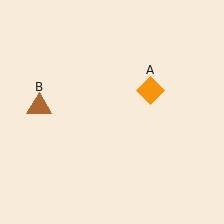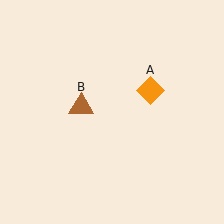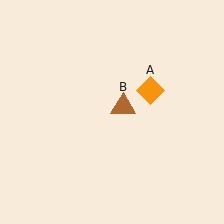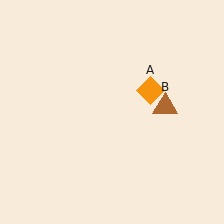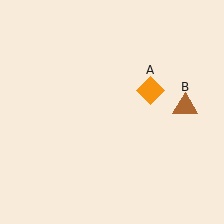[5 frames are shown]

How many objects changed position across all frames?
1 object changed position: brown triangle (object B).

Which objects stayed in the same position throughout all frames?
Orange diamond (object A) remained stationary.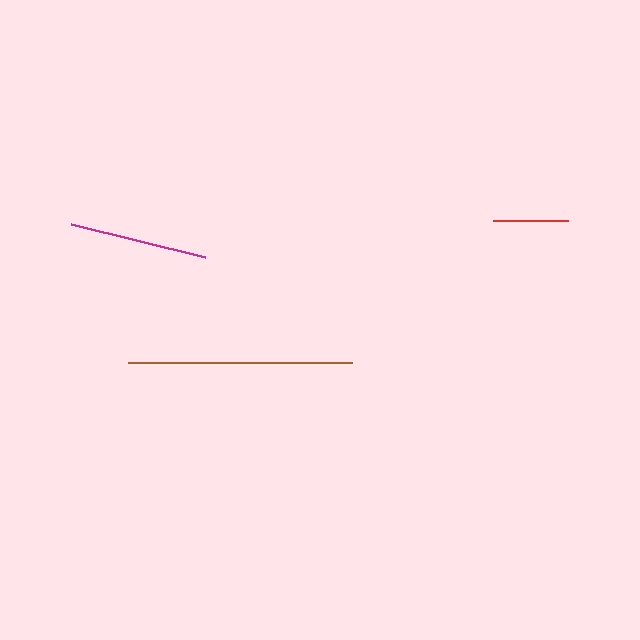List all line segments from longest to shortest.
From longest to shortest: brown, magenta, red.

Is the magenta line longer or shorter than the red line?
The magenta line is longer than the red line.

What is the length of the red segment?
The red segment is approximately 75 pixels long.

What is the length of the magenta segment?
The magenta segment is approximately 139 pixels long.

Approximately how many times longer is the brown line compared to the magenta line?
The brown line is approximately 1.6 times the length of the magenta line.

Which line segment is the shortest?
The red line is the shortest at approximately 75 pixels.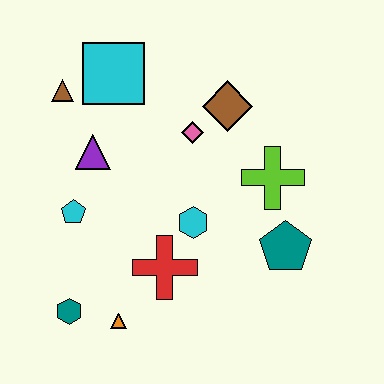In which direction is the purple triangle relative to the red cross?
The purple triangle is above the red cross.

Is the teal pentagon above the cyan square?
No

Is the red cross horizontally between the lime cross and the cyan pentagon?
Yes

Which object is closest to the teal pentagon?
The lime cross is closest to the teal pentagon.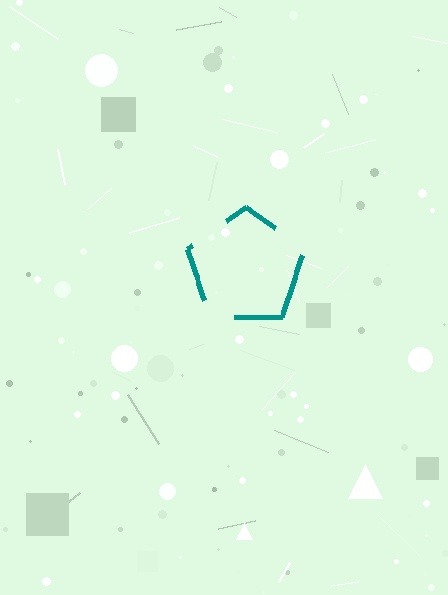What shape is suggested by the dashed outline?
The dashed outline suggests a pentagon.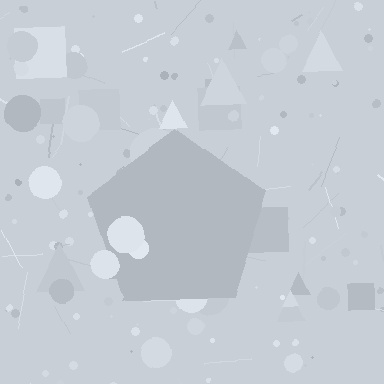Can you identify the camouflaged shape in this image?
The camouflaged shape is a pentagon.